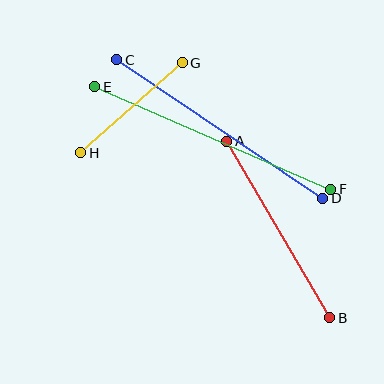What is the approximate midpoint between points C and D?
The midpoint is at approximately (220, 129) pixels.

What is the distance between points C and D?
The distance is approximately 248 pixels.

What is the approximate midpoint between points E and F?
The midpoint is at approximately (213, 138) pixels.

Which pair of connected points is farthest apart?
Points E and F are farthest apart.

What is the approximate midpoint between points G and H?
The midpoint is at approximately (132, 108) pixels.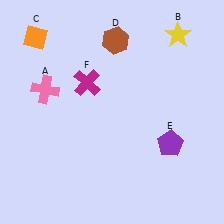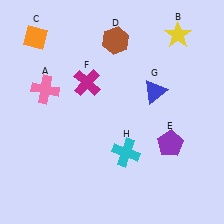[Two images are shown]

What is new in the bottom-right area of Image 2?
A cyan cross (H) was added in the bottom-right area of Image 2.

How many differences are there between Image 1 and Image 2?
There are 2 differences between the two images.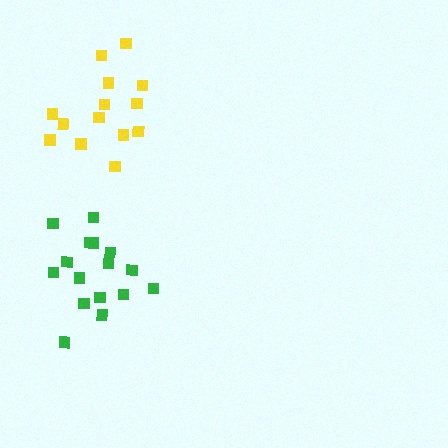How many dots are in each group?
Group 1: 16 dots, Group 2: 14 dots (30 total).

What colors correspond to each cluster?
The clusters are colored: green, yellow.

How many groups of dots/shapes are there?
There are 2 groups.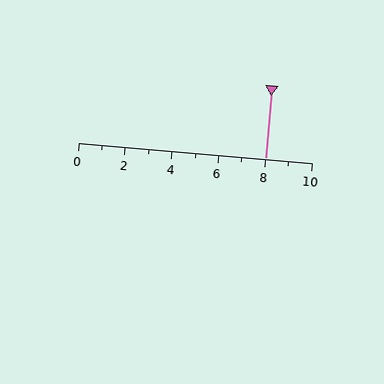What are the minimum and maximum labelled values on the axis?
The axis runs from 0 to 10.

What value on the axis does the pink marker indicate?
The marker indicates approximately 8.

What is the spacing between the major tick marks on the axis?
The major ticks are spaced 2 apart.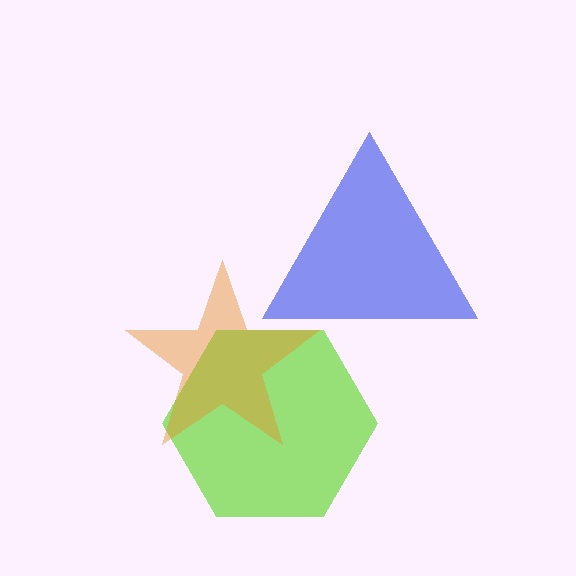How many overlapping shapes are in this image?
There are 3 overlapping shapes in the image.